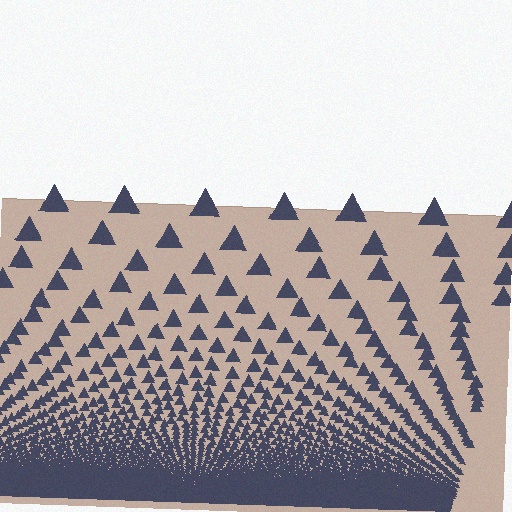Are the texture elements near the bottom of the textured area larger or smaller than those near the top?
Smaller. The gradient is inverted — elements near the bottom are smaller and denser.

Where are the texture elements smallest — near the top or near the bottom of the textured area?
Near the bottom.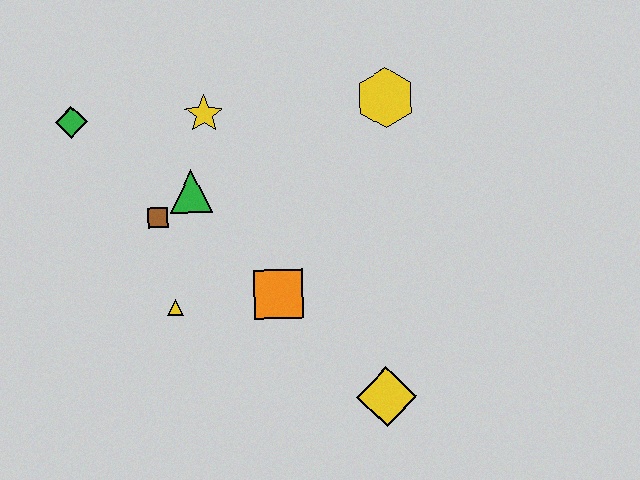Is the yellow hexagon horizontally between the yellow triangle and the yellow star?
No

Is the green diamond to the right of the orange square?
No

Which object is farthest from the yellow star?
The yellow diamond is farthest from the yellow star.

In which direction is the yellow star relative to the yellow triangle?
The yellow star is above the yellow triangle.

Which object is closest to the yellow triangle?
The brown square is closest to the yellow triangle.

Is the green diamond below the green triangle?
No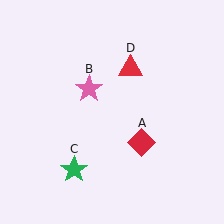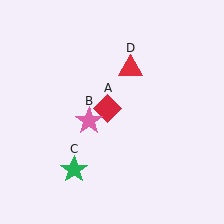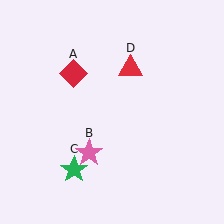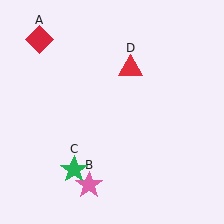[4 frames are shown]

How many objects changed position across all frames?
2 objects changed position: red diamond (object A), pink star (object B).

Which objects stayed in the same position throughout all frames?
Green star (object C) and red triangle (object D) remained stationary.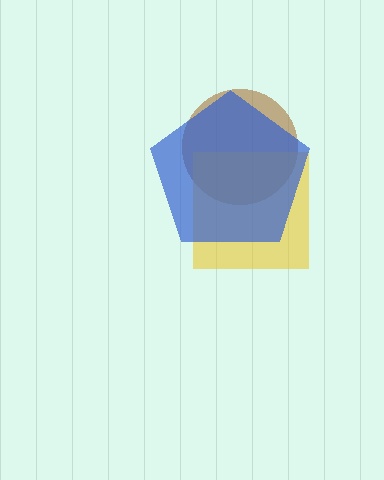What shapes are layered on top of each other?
The layered shapes are: a brown circle, a yellow square, a blue pentagon.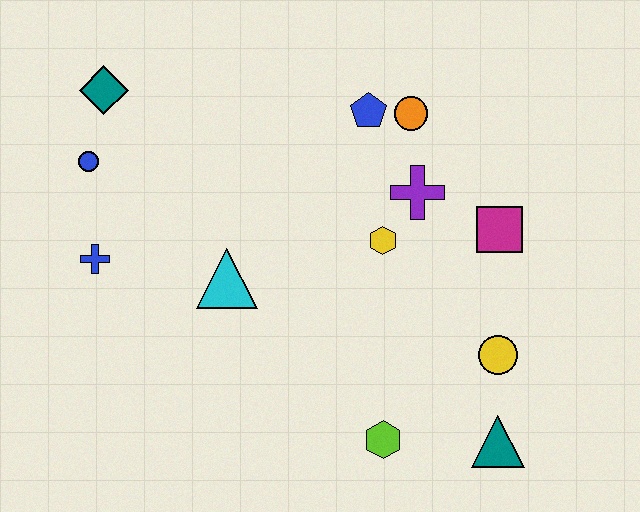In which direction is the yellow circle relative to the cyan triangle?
The yellow circle is to the right of the cyan triangle.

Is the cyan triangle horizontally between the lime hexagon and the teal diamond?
Yes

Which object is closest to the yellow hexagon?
The purple cross is closest to the yellow hexagon.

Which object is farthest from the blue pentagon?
The teal triangle is farthest from the blue pentagon.